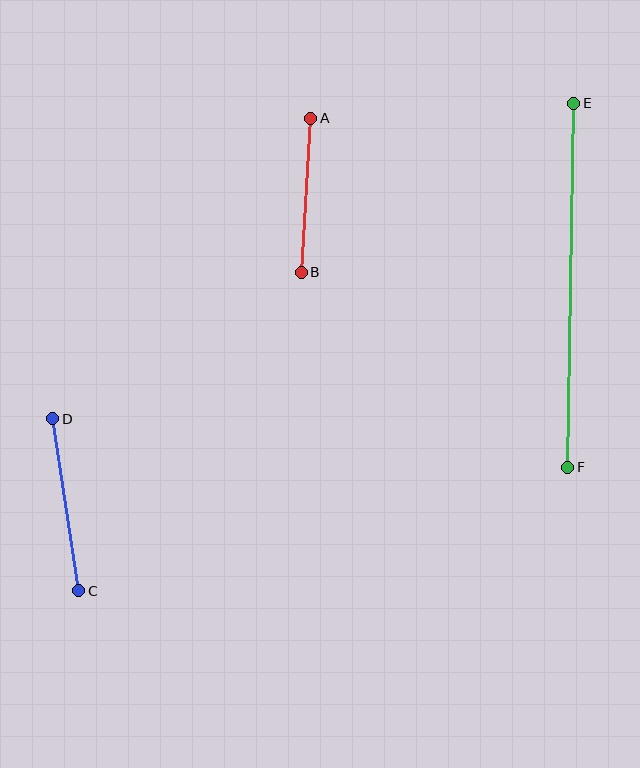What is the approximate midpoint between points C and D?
The midpoint is at approximately (66, 505) pixels.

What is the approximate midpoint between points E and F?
The midpoint is at approximately (571, 285) pixels.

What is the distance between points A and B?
The distance is approximately 154 pixels.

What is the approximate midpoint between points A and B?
The midpoint is at approximately (306, 195) pixels.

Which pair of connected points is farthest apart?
Points E and F are farthest apart.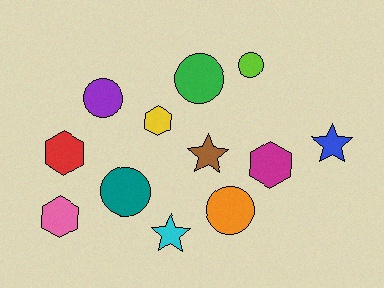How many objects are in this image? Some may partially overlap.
There are 12 objects.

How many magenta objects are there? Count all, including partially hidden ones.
There is 1 magenta object.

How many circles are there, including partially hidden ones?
There are 5 circles.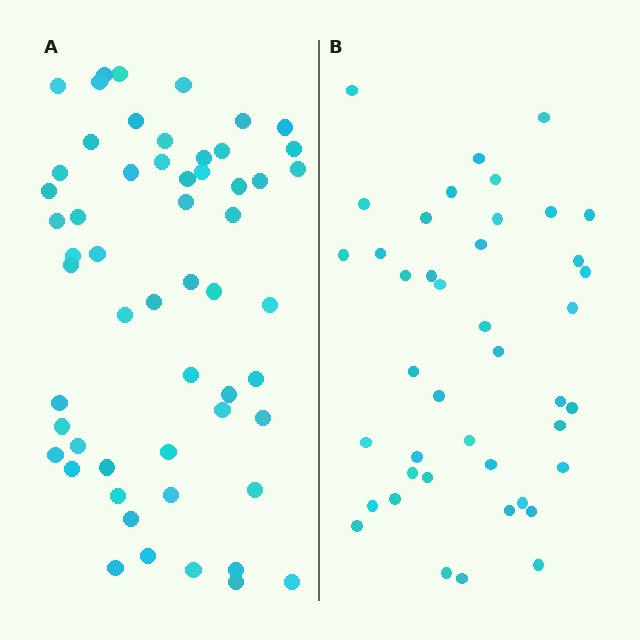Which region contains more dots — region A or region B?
Region A (the left region) has more dots.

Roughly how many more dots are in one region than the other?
Region A has approximately 15 more dots than region B.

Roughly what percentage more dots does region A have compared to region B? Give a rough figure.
About 35% more.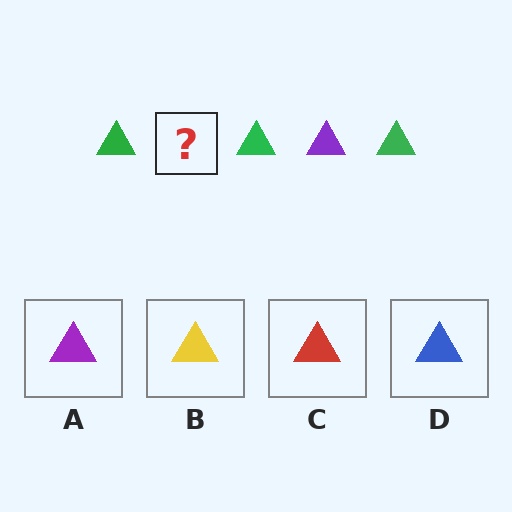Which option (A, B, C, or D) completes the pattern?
A.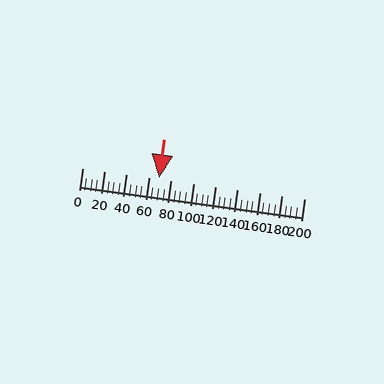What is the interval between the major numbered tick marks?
The major tick marks are spaced 20 units apart.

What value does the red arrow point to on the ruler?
The red arrow points to approximately 69.